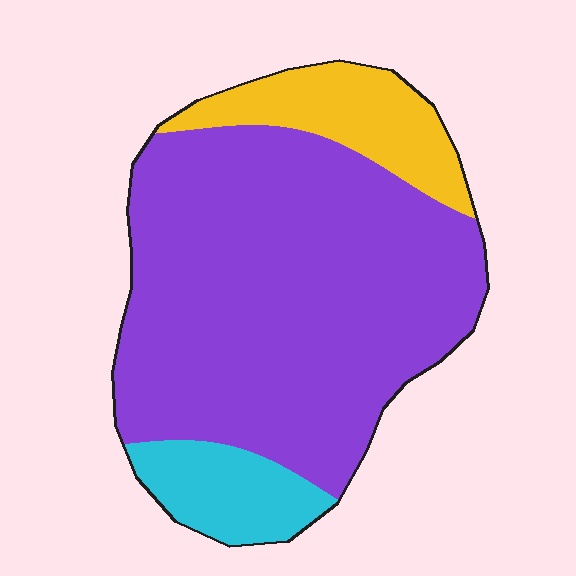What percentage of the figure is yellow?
Yellow covers around 15% of the figure.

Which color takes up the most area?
Purple, at roughly 75%.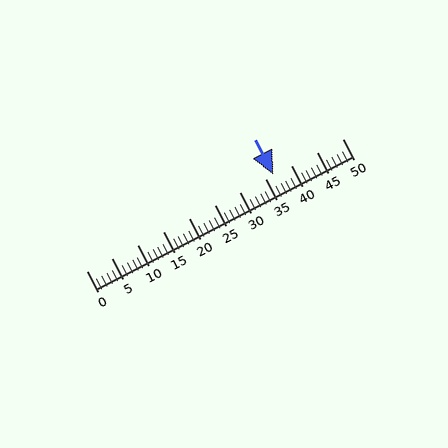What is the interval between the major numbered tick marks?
The major tick marks are spaced 5 units apart.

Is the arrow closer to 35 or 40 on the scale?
The arrow is closer to 35.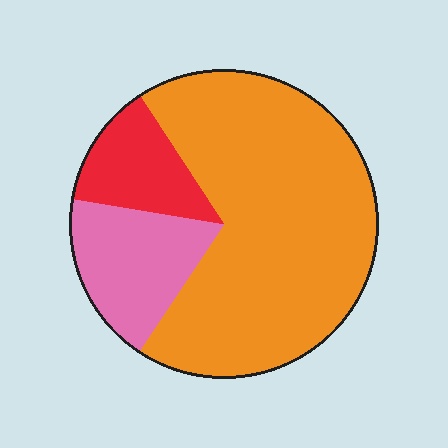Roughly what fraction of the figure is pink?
Pink covers around 20% of the figure.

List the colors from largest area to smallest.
From largest to smallest: orange, pink, red.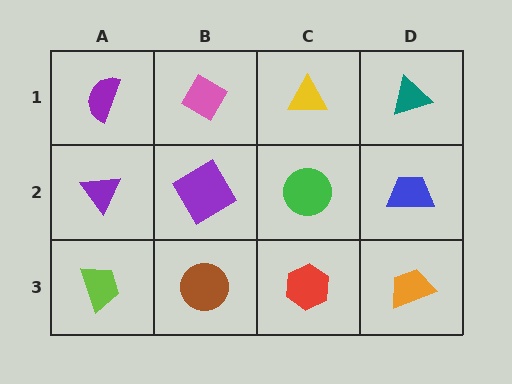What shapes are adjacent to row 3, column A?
A purple triangle (row 2, column A), a brown circle (row 3, column B).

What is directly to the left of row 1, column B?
A purple semicircle.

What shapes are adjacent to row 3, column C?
A green circle (row 2, column C), a brown circle (row 3, column B), an orange trapezoid (row 3, column D).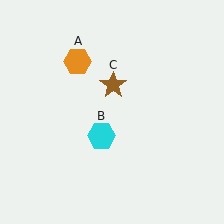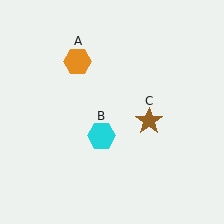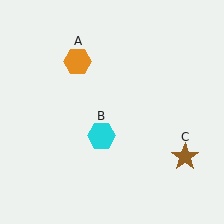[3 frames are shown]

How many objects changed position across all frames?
1 object changed position: brown star (object C).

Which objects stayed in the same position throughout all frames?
Orange hexagon (object A) and cyan hexagon (object B) remained stationary.